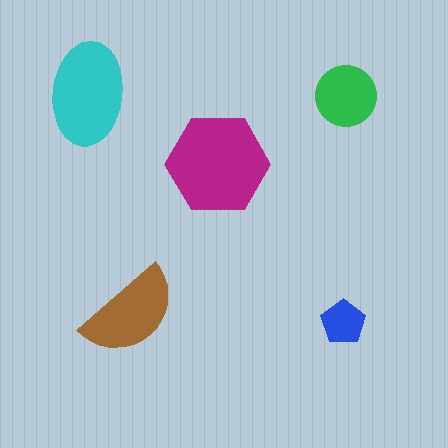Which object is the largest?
The magenta hexagon.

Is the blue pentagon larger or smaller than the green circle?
Smaller.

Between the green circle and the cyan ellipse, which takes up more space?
The cyan ellipse.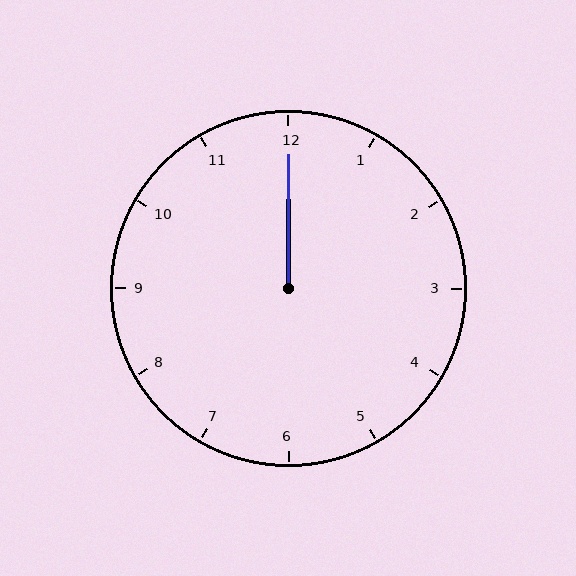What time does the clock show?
12:00.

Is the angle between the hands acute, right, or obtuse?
It is acute.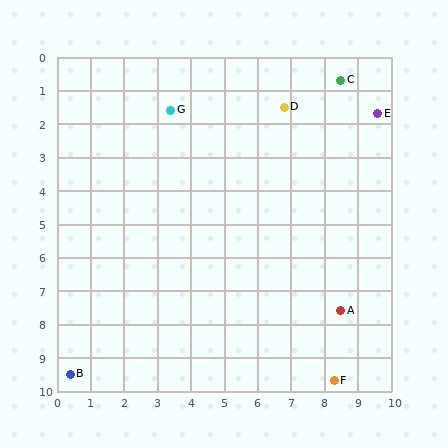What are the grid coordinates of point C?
Point C is at approximately (8.5, 0.7).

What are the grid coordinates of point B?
Point B is at approximately (0.4, 9.5).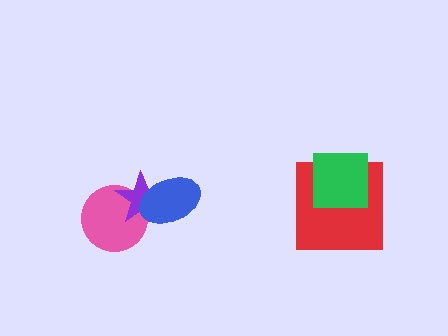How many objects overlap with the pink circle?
2 objects overlap with the pink circle.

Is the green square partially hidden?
No, no other shape covers it.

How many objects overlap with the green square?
1 object overlaps with the green square.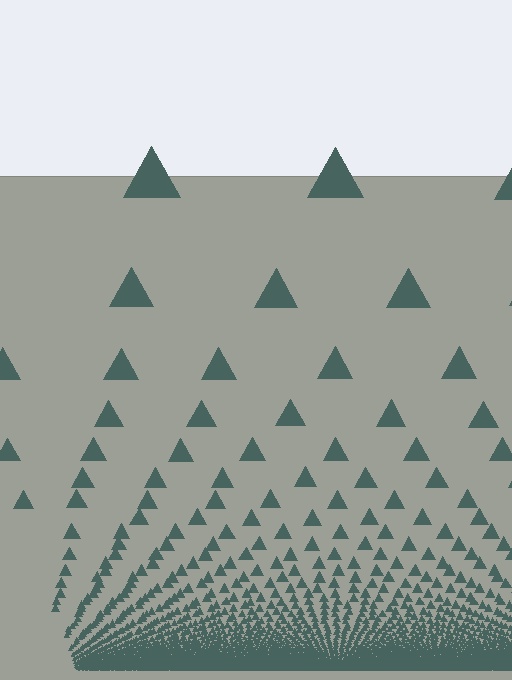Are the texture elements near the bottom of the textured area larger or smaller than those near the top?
Smaller. The gradient is inverted — elements near the bottom are smaller and denser.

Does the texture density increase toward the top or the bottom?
Density increases toward the bottom.